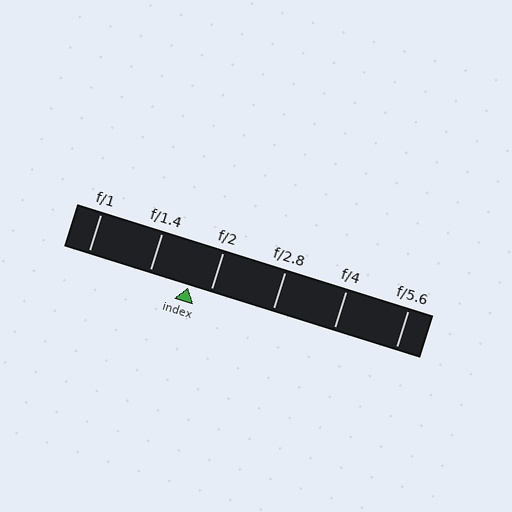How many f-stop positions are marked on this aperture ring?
There are 6 f-stop positions marked.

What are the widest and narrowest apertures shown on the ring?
The widest aperture shown is f/1 and the narrowest is f/5.6.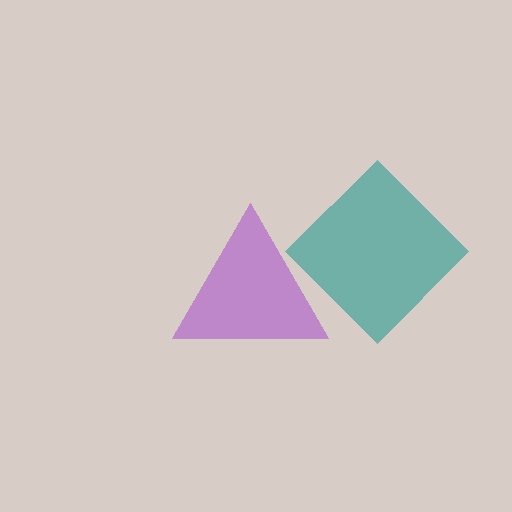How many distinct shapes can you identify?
There are 2 distinct shapes: a purple triangle, a teal diamond.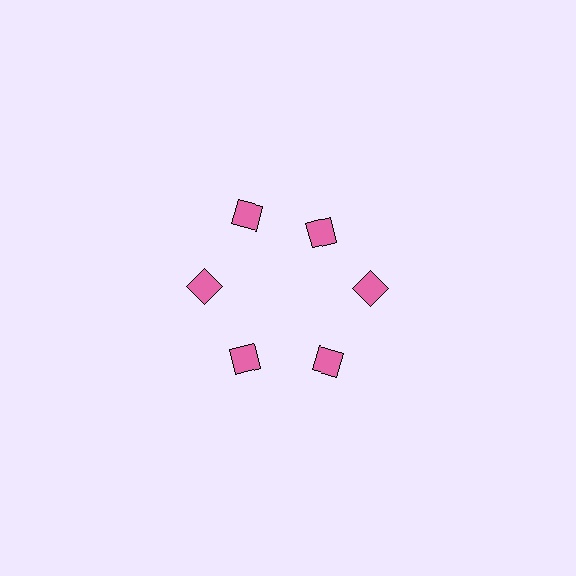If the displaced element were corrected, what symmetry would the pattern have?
It would have 6-fold rotational symmetry — the pattern would map onto itself every 60 degrees.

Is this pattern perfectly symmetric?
No. The 6 pink squares are arranged in a ring, but one element near the 1 o'clock position is pulled inward toward the center, breaking the 6-fold rotational symmetry.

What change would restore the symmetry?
The symmetry would be restored by moving it outward, back onto the ring so that all 6 squares sit at equal angles and equal distance from the center.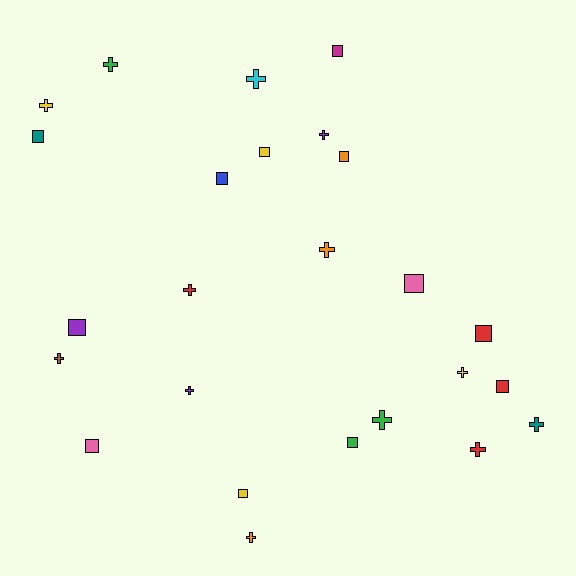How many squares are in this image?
There are 12 squares.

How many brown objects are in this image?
There is 1 brown object.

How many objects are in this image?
There are 25 objects.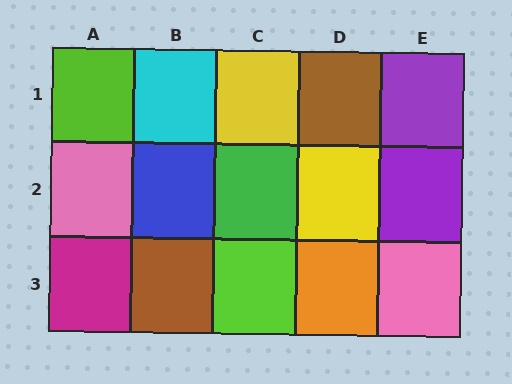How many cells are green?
1 cell is green.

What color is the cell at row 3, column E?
Pink.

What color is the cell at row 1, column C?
Yellow.